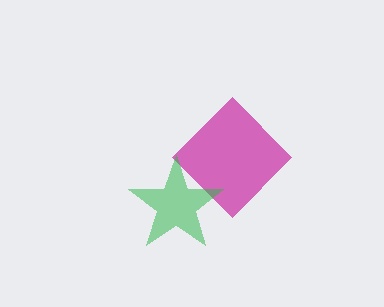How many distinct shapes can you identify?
There are 2 distinct shapes: a magenta diamond, a green star.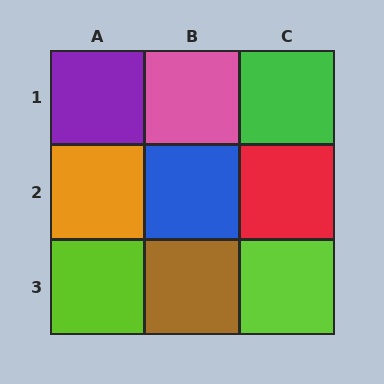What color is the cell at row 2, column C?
Red.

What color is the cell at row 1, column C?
Green.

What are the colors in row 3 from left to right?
Lime, brown, lime.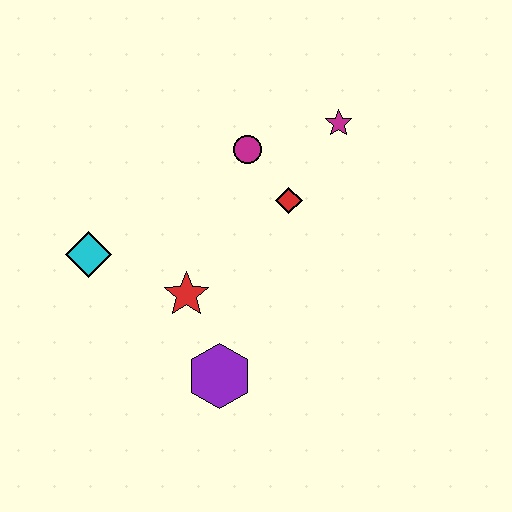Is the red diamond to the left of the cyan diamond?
No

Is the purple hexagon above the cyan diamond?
No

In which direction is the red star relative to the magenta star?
The red star is below the magenta star.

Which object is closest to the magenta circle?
The red diamond is closest to the magenta circle.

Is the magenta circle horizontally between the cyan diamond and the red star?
No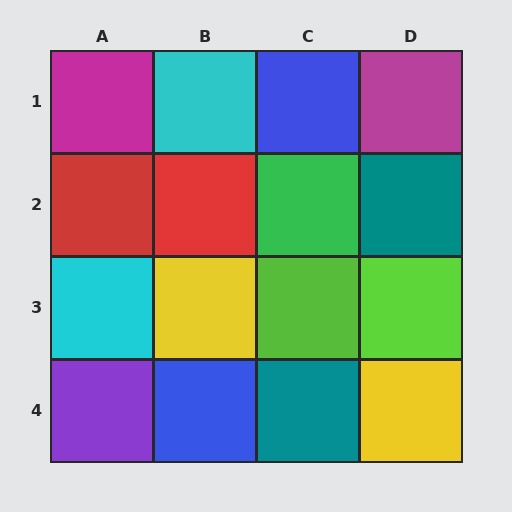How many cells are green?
1 cell is green.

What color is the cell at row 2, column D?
Teal.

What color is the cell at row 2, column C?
Green.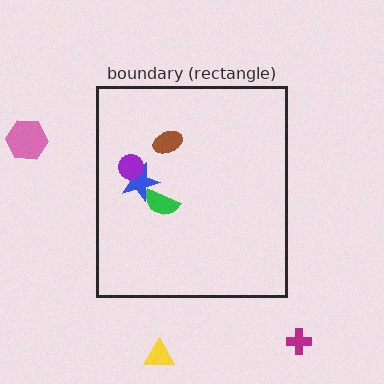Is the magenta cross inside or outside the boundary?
Outside.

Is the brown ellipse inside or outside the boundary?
Inside.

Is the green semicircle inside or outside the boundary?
Inside.